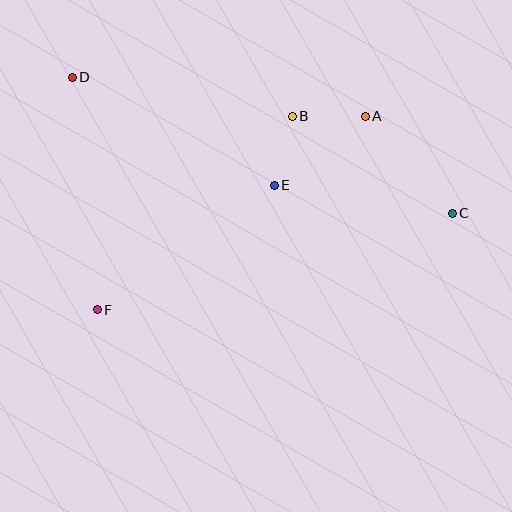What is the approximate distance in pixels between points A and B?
The distance between A and B is approximately 73 pixels.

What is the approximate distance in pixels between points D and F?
The distance between D and F is approximately 234 pixels.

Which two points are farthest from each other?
Points C and D are farthest from each other.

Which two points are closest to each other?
Points B and E are closest to each other.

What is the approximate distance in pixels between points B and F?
The distance between B and F is approximately 275 pixels.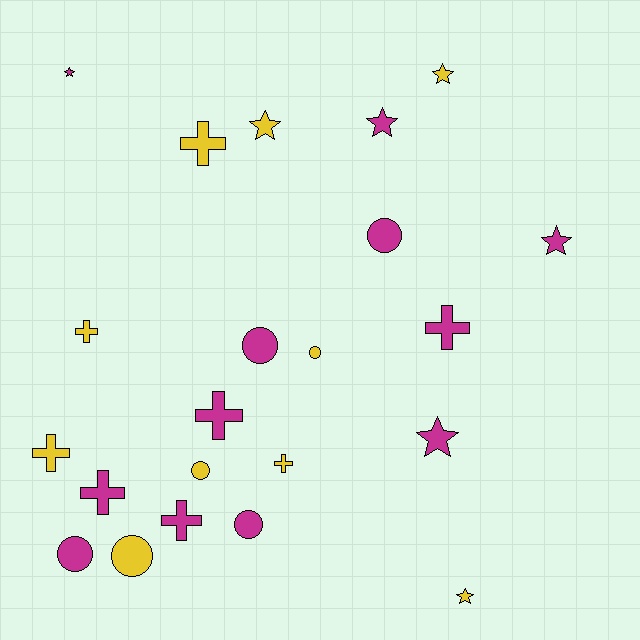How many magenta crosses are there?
There are 4 magenta crosses.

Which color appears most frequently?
Magenta, with 12 objects.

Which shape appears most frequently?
Cross, with 8 objects.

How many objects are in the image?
There are 22 objects.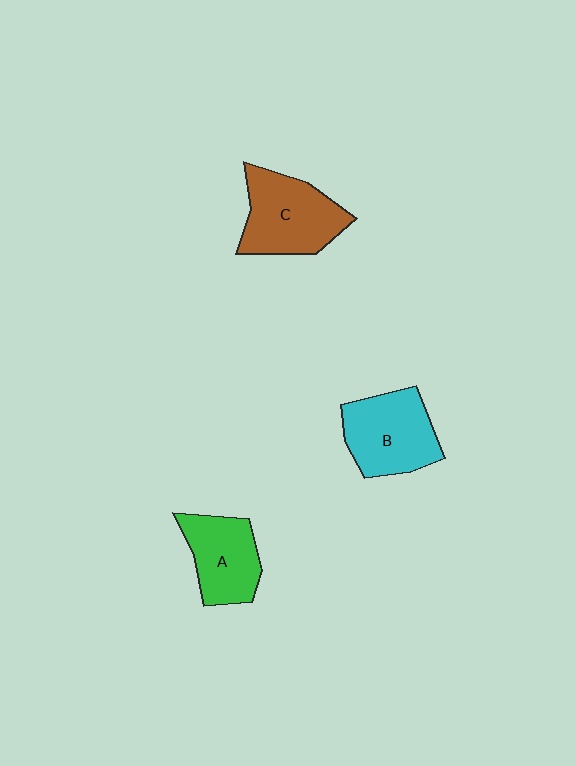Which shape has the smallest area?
Shape A (green).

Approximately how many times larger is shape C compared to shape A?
Approximately 1.2 times.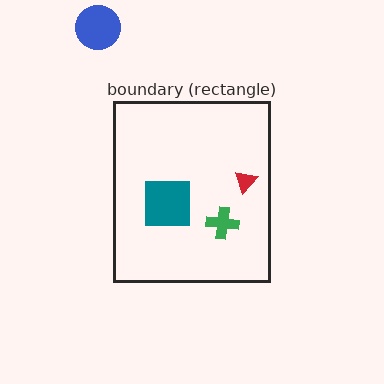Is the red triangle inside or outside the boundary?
Inside.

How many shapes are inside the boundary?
3 inside, 1 outside.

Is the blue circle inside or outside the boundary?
Outside.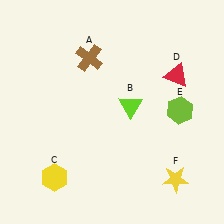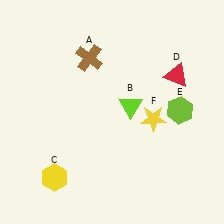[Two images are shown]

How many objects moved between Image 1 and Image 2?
1 object moved between the two images.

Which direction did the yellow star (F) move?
The yellow star (F) moved up.